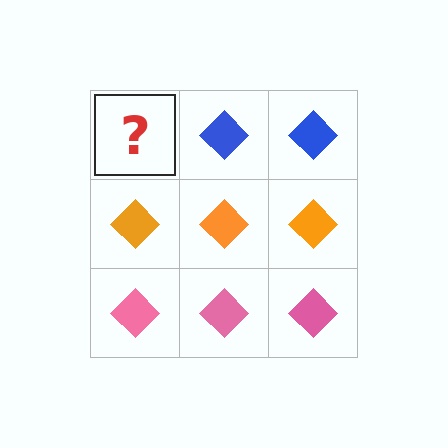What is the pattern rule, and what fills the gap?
The rule is that each row has a consistent color. The gap should be filled with a blue diamond.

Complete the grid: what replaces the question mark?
The question mark should be replaced with a blue diamond.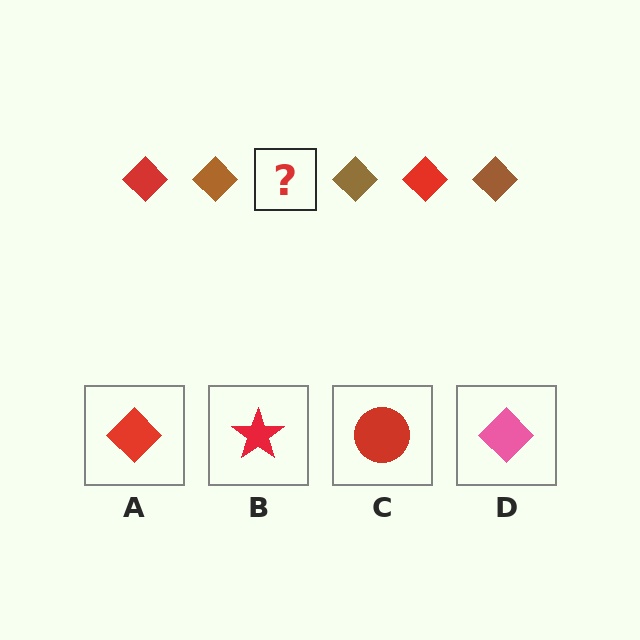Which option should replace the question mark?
Option A.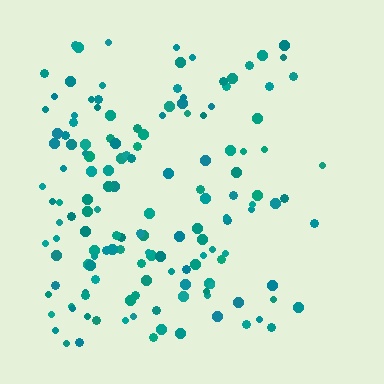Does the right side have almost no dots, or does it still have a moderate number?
Still a moderate number, just noticeably fewer than the left.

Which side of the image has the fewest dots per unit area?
The right.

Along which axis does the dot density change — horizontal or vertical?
Horizontal.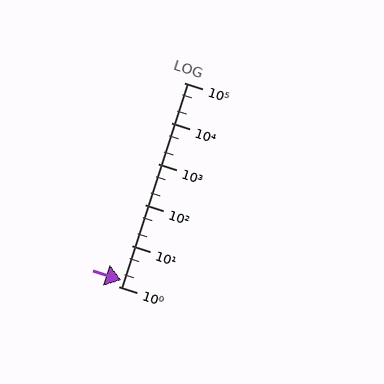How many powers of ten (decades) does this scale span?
The scale spans 5 decades, from 1 to 100000.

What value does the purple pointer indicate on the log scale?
The pointer indicates approximately 1.4.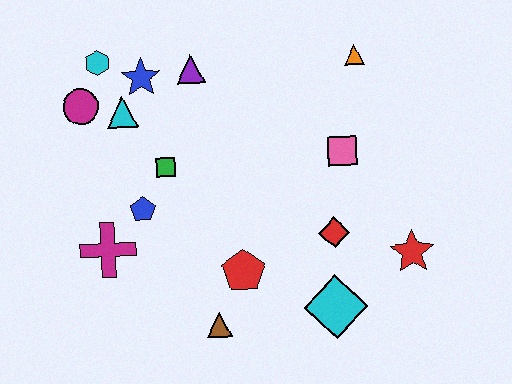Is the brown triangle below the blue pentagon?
Yes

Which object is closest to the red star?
The red diamond is closest to the red star.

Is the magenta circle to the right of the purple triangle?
No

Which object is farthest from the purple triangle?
The red star is farthest from the purple triangle.